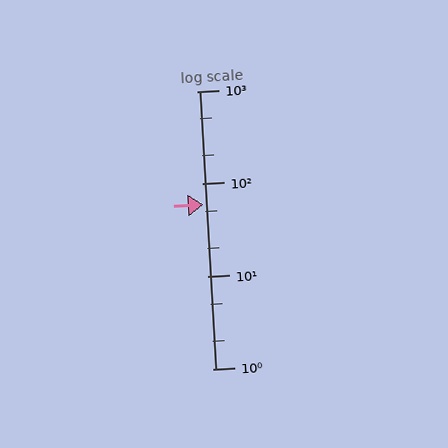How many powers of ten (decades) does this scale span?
The scale spans 3 decades, from 1 to 1000.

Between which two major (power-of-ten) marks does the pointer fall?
The pointer is between 10 and 100.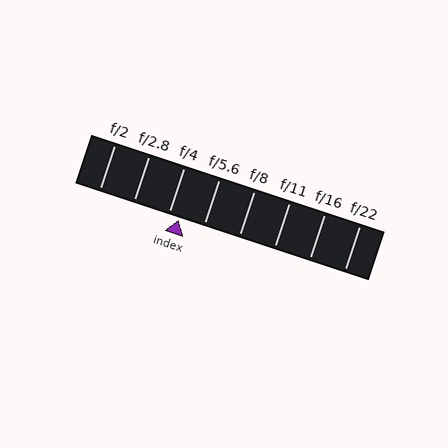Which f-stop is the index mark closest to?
The index mark is closest to f/4.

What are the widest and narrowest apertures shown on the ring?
The widest aperture shown is f/2 and the narrowest is f/22.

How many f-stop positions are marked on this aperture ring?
There are 8 f-stop positions marked.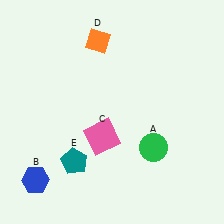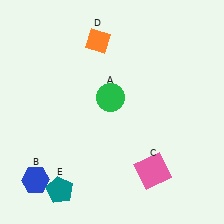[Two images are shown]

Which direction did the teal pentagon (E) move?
The teal pentagon (E) moved down.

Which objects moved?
The objects that moved are: the green circle (A), the pink square (C), the teal pentagon (E).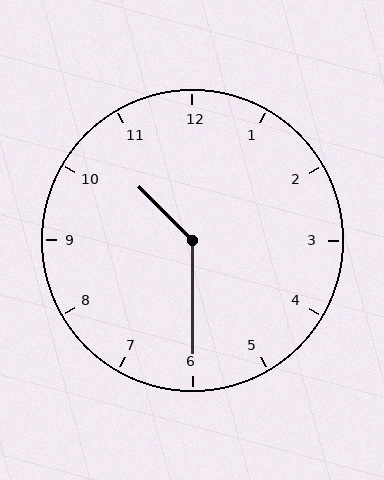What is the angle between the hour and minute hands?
Approximately 135 degrees.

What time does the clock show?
10:30.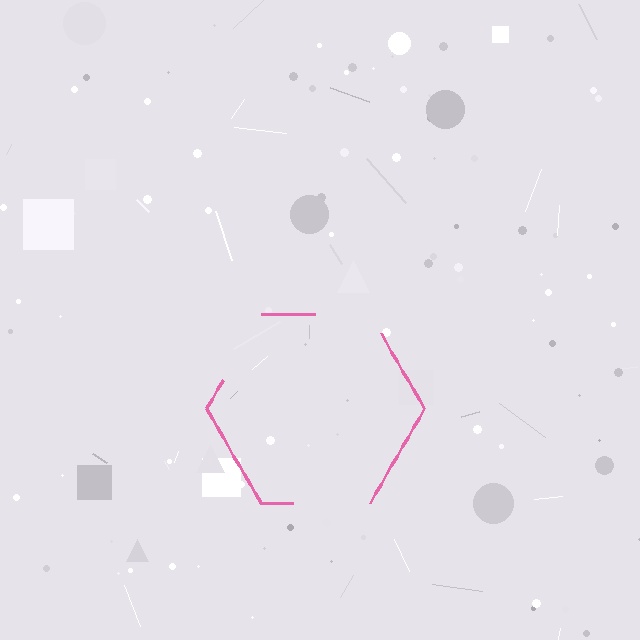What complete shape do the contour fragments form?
The contour fragments form a hexagon.